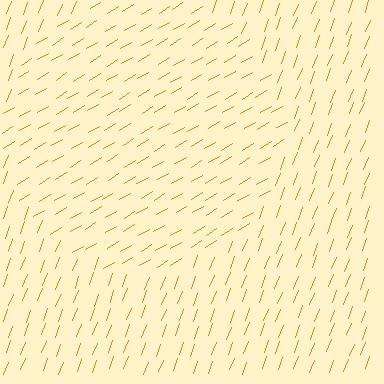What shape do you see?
I see a circle.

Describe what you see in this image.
The image is filled with small orange line segments. A circle region in the image has lines oriented differently from the surrounding lines, creating a visible texture boundary.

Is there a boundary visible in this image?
Yes, there is a texture boundary formed by a change in line orientation.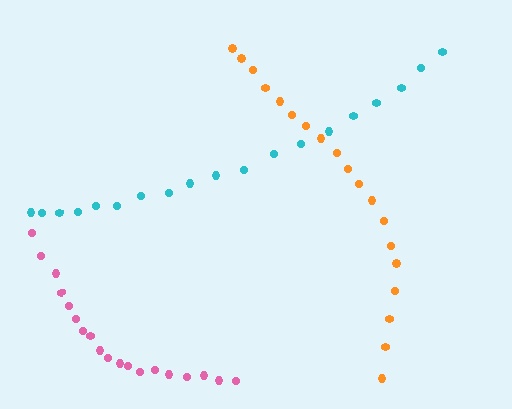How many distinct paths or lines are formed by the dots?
There are 3 distinct paths.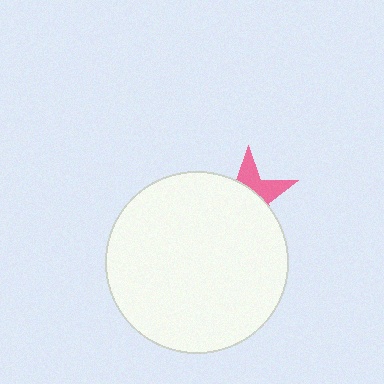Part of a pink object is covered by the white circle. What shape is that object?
It is a star.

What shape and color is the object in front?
The object in front is a white circle.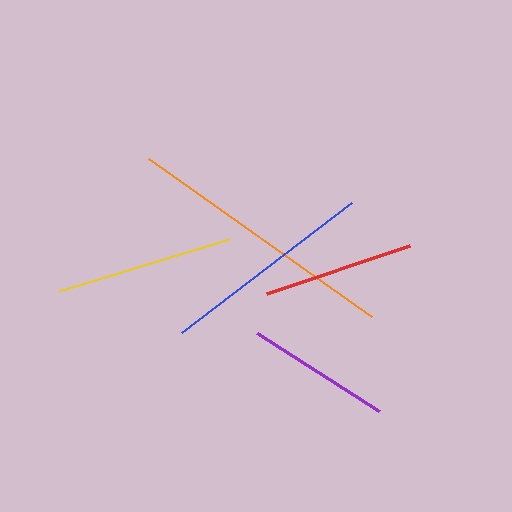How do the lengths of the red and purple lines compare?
The red and purple lines are approximately the same length.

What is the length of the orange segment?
The orange segment is approximately 274 pixels long.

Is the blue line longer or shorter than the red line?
The blue line is longer than the red line.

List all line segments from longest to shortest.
From longest to shortest: orange, blue, yellow, red, purple.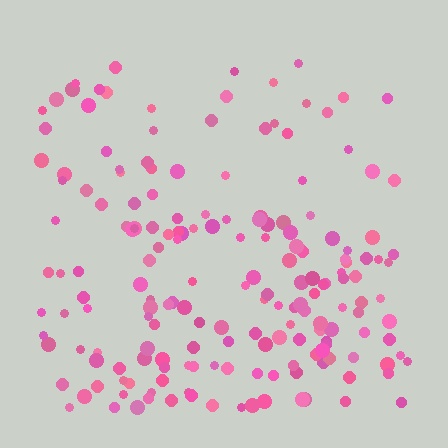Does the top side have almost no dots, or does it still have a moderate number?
Still a moderate number, just noticeably fewer than the bottom.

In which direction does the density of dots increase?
From top to bottom, with the bottom side densest.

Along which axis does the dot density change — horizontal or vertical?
Vertical.